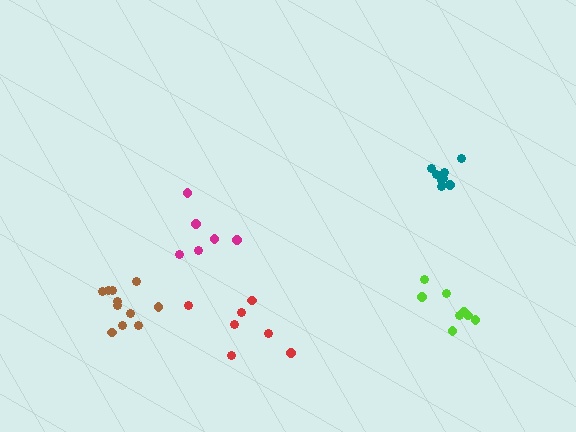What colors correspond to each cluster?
The clusters are colored: lime, red, teal, magenta, brown.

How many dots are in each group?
Group 1: 8 dots, Group 2: 7 dots, Group 3: 8 dots, Group 4: 6 dots, Group 5: 11 dots (40 total).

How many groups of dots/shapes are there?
There are 5 groups.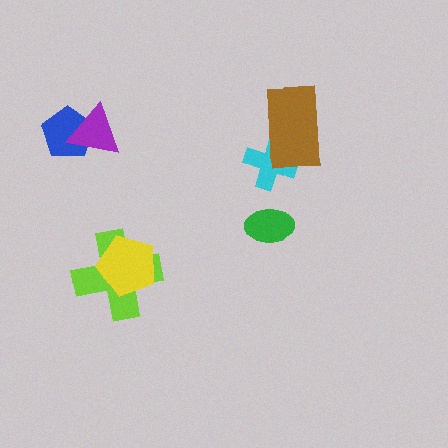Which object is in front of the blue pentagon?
The purple triangle is in front of the blue pentagon.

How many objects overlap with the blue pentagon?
1 object overlaps with the blue pentagon.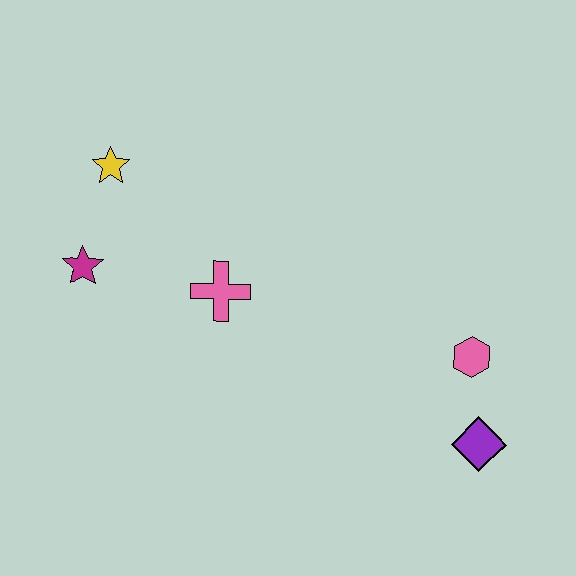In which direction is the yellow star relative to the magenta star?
The yellow star is above the magenta star.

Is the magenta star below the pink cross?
No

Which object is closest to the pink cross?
The magenta star is closest to the pink cross.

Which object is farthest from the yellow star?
The purple diamond is farthest from the yellow star.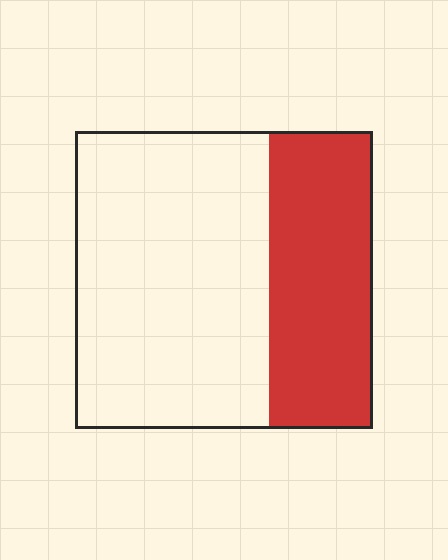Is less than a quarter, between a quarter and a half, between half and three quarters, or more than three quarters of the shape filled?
Between a quarter and a half.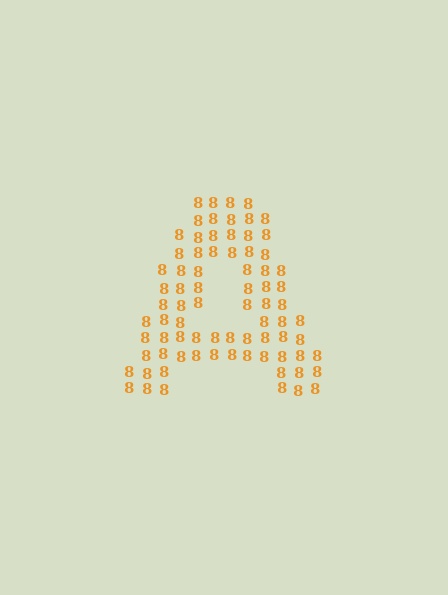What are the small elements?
The small elements are digit 8's.